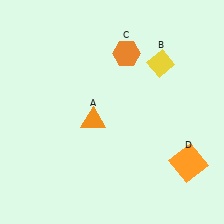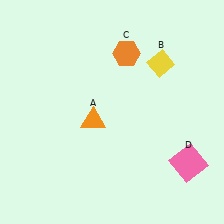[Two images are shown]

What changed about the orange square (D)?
In Image 1, D is orange. In Image 2, it changed to pink.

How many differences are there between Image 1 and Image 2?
There is 1 difference between the two images.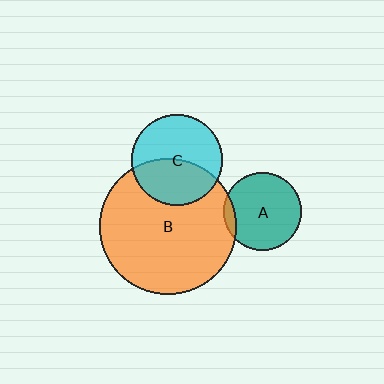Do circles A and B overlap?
Yes.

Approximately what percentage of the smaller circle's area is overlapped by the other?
Approximately 5%.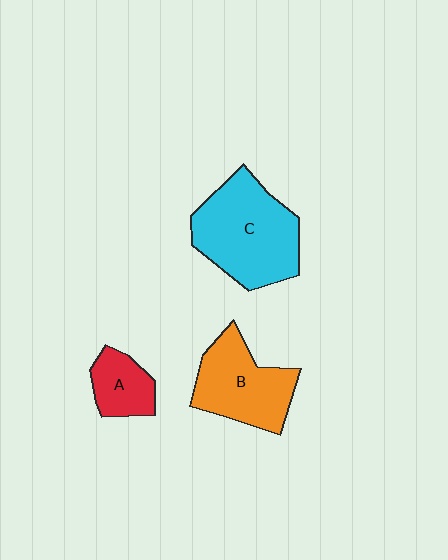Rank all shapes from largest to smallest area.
From largest to smallest: C (cyan), B (orange), A (red).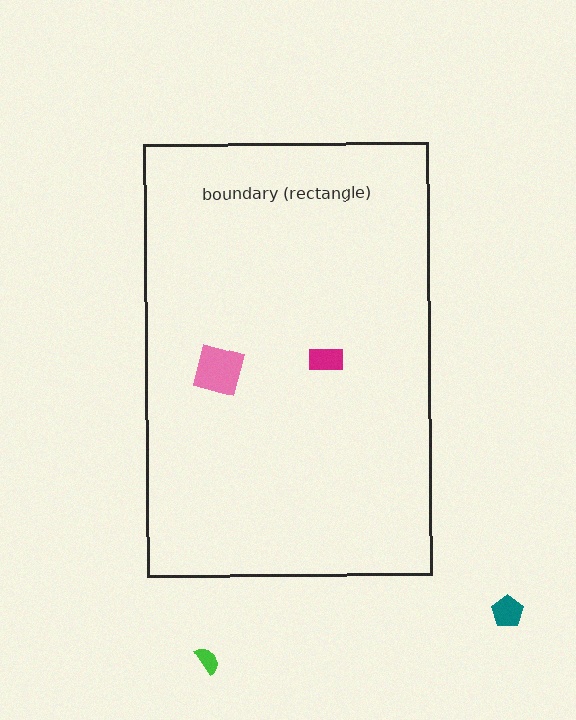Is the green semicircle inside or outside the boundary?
Outside.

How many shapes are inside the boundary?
2 inside, 2 outside.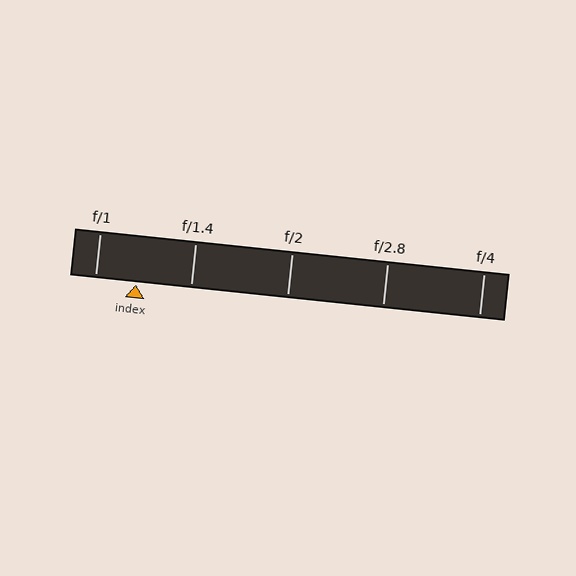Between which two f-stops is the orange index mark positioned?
The index mark is between f/1 and f/1.4.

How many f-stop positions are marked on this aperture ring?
There are 5 f-stop positions marked.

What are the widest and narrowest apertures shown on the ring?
The widest aperture shown is f/1 and the narrowest is f/4.